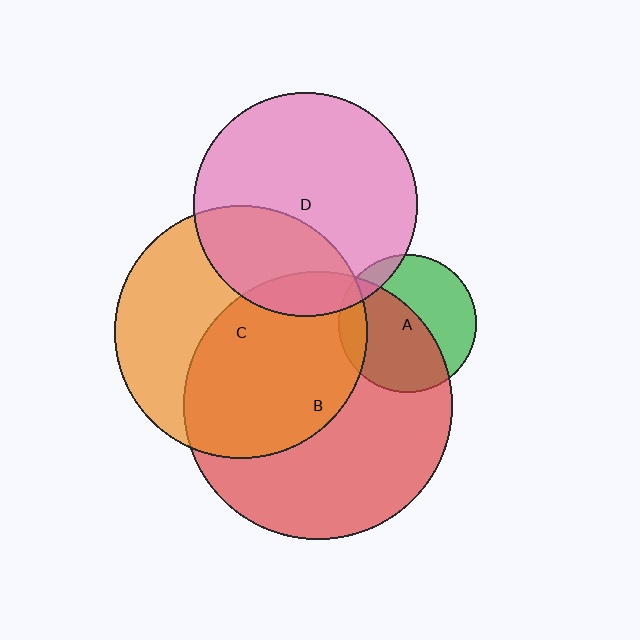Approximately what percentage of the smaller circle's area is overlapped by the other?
Approximately 15%.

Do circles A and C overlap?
Yes.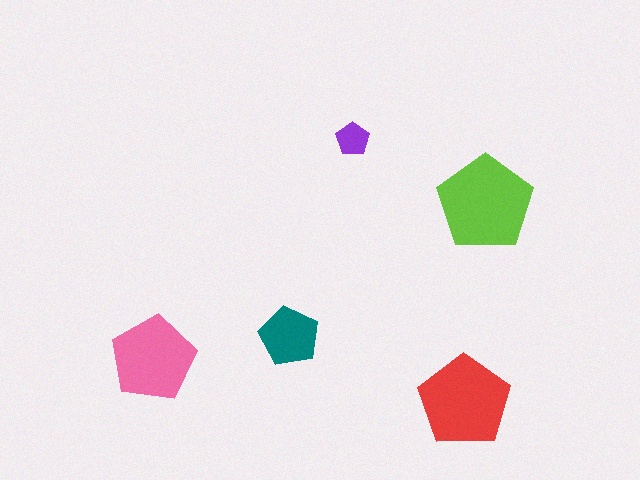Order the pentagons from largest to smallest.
the lime one, the red one, the pink one, the teal one, the purple one.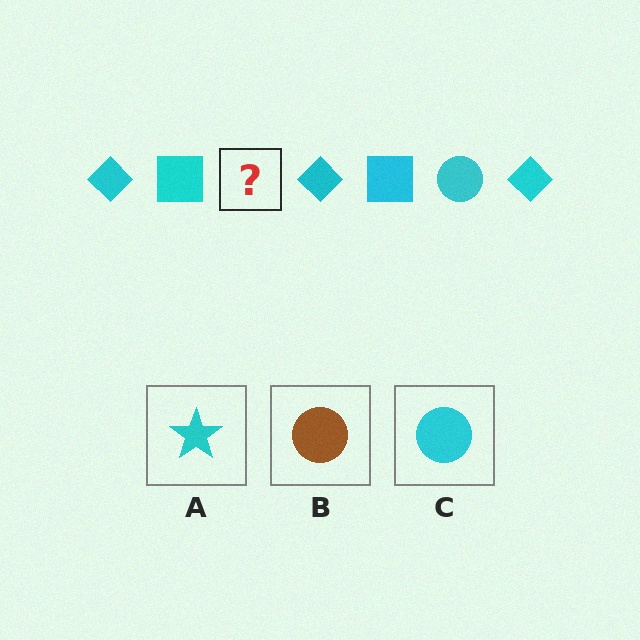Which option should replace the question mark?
Option C.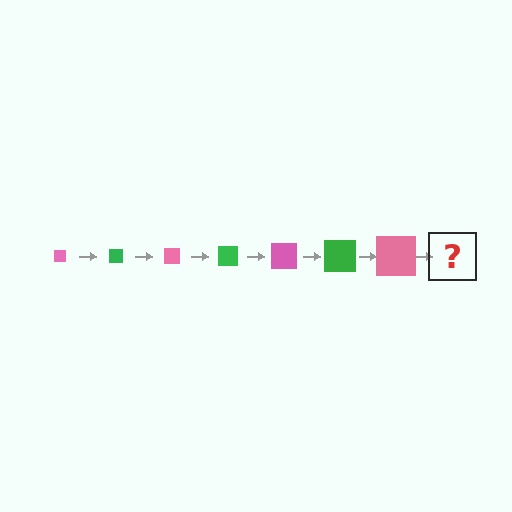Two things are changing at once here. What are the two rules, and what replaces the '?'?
The two rules are that the square grows larger each step and the color cycles through pink and green. The '?' should be a green square, larger than the previous one.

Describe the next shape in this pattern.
It should be a green square, larger than the previous one.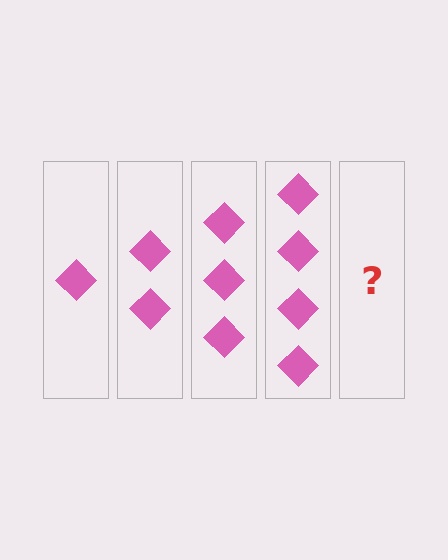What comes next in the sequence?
The next element should be 5 diamonds.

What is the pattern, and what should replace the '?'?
The pattern is that each step adds one more diamond. The '?' should be 5 diamonds.